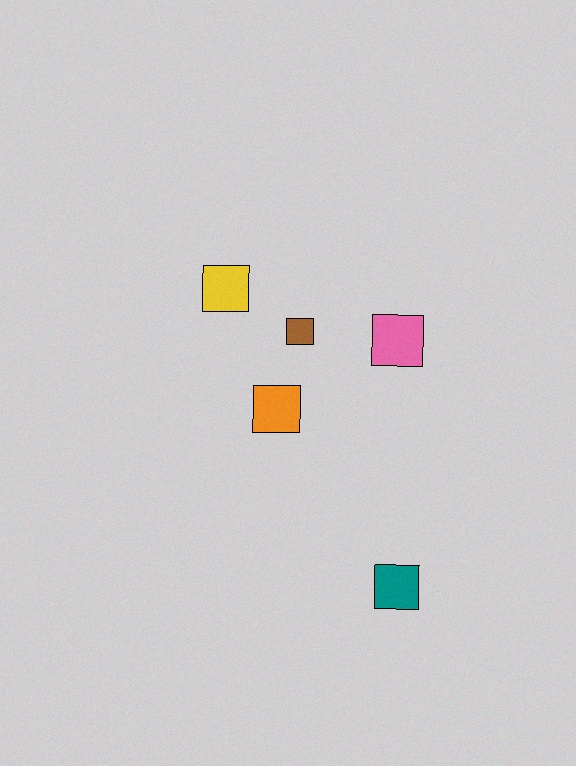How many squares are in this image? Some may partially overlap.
There are 5 squares.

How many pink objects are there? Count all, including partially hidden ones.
There is 1 pink object.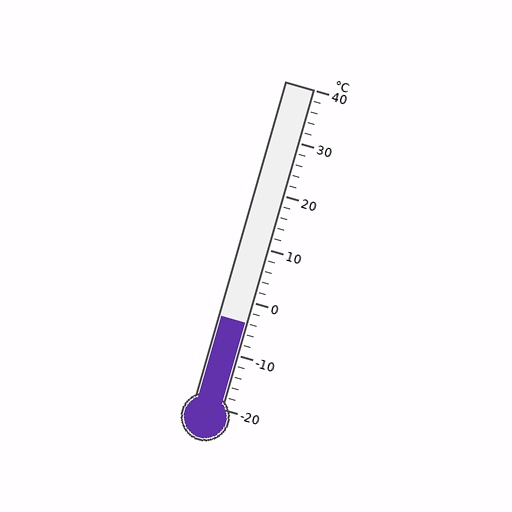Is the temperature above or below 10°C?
The temperature is below 10°C.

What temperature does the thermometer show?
The thermometer shows approximately -4°C.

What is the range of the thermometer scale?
The thermometer scale ranges from -20°C to 40°C.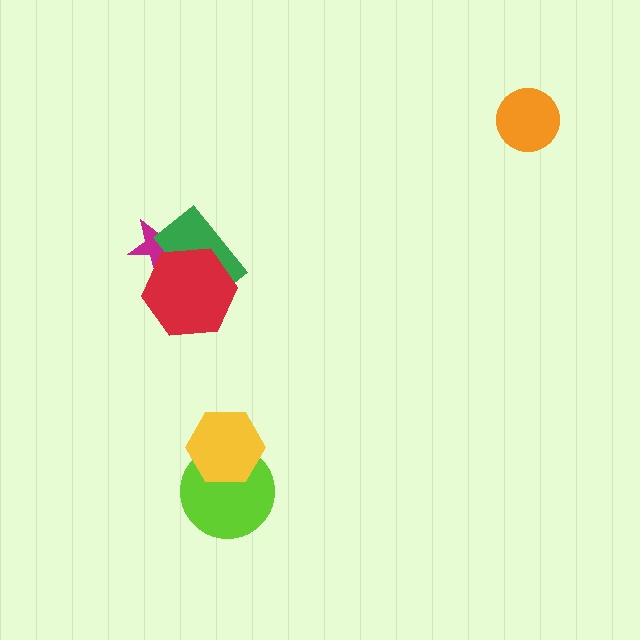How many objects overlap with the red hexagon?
2 objects overlap with the red hexagon.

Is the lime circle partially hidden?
Yes, it is partially covered by another shape.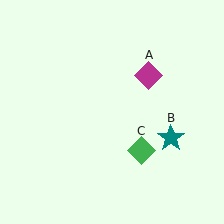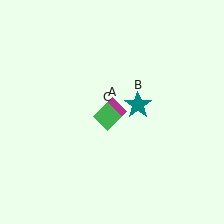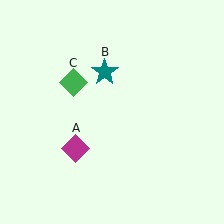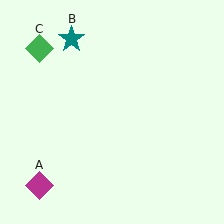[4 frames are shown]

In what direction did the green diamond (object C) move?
The green diamond (object C) moved up and to the left.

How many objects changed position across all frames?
3 objects changed position: magenta diamond (object A), teal star (object B), green diamond (object C).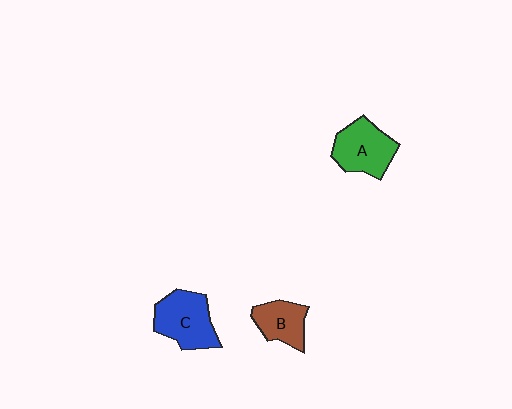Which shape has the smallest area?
Shape B (brown).